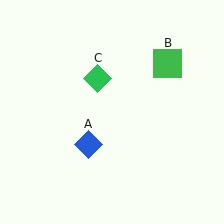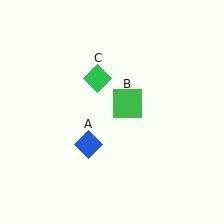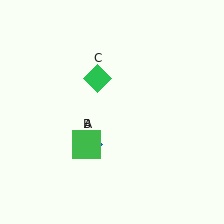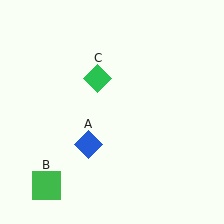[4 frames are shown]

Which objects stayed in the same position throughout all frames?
Blue diamond (object A) and green diamond (object C) remained stationary.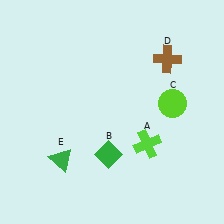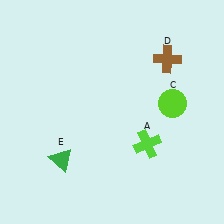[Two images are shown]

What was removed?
The green diamond (B) was removed in Image 2.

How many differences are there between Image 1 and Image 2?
There is 1 difference between the two images.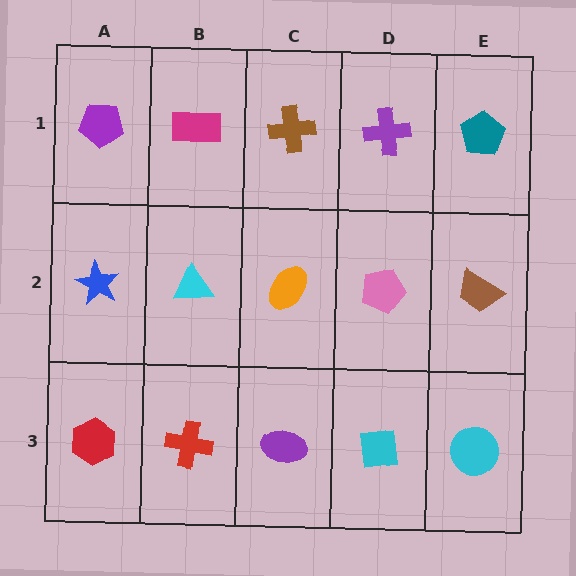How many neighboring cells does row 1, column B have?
3.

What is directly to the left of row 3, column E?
A cyan square.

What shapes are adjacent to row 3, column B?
A cyan triangle (row 2, column B), a red hexagon (row 3, column A), a purple ellipse (row 3, column C).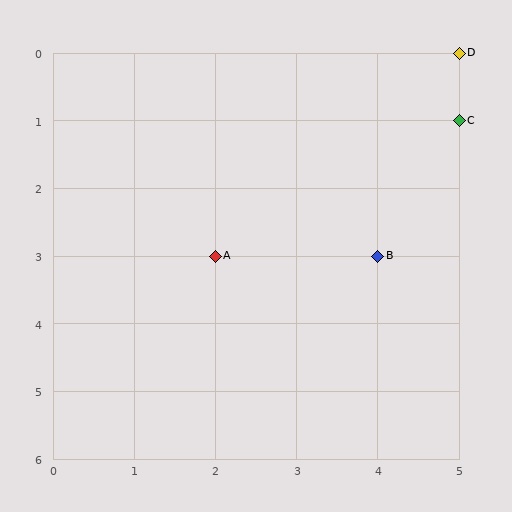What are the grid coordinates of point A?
Point A is at grid coordinates (2, 3).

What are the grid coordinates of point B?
Point B is at grid coordinates (4, 3).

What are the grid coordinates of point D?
Point D is at grid coordinates (5, 0).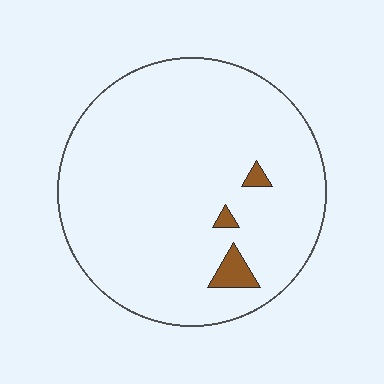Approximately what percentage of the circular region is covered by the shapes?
Approximately 5%.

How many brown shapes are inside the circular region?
3.